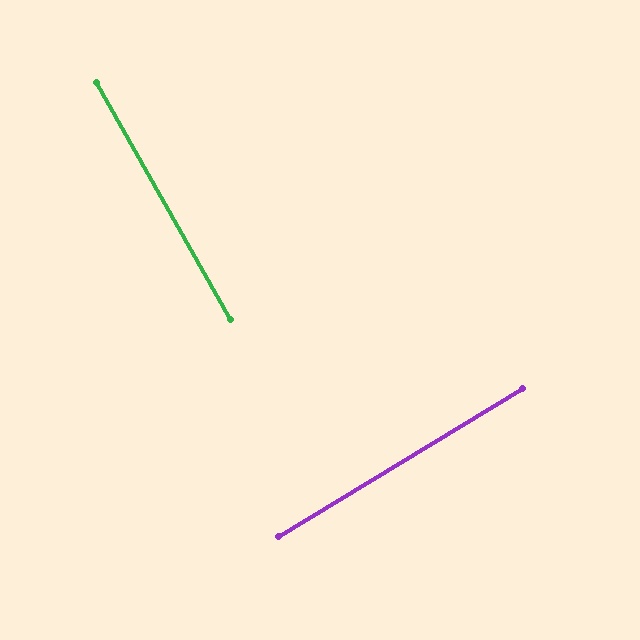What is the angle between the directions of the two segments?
Approximately 88 degrees.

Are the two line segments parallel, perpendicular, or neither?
Perpendicular — they meet at approximately 88°.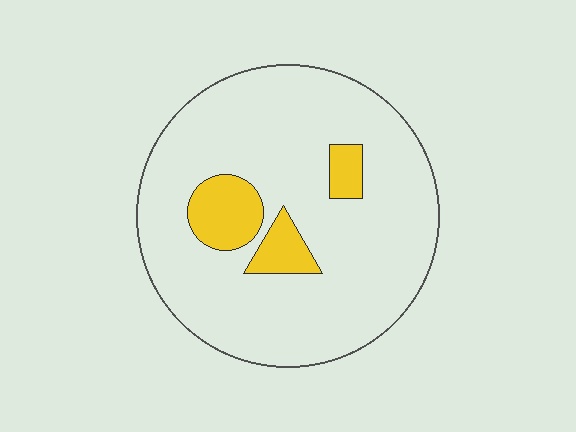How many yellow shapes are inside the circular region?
3.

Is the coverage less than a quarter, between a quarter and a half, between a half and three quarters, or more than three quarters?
Less than a quarter.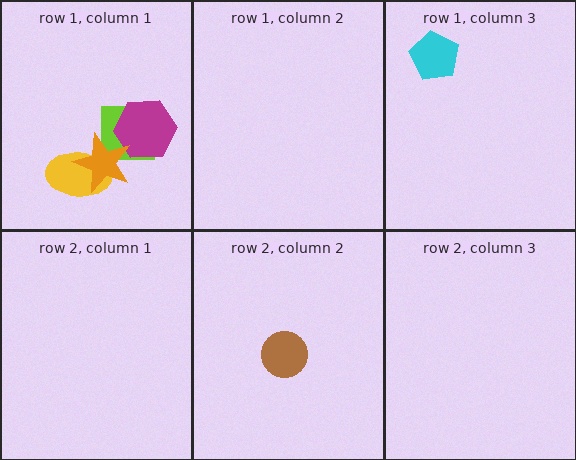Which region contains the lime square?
The row 1, column 1 region.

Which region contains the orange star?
The row 1, column 1 region.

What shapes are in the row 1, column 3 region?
The cyan pentagon.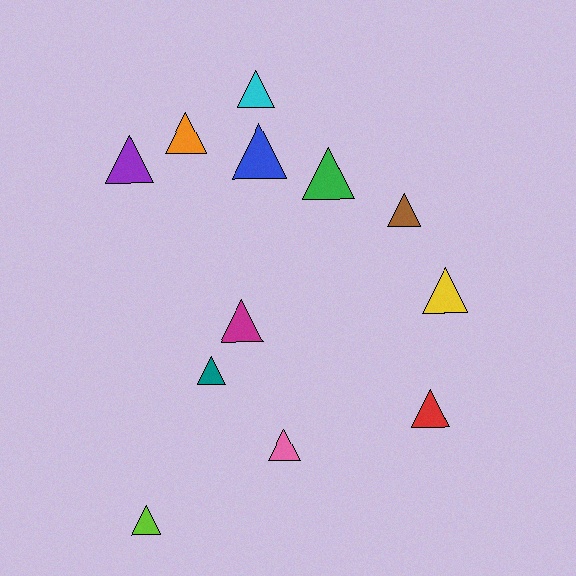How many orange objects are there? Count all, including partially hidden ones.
There is 1 orange object.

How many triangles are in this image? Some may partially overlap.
There are 12 triangles.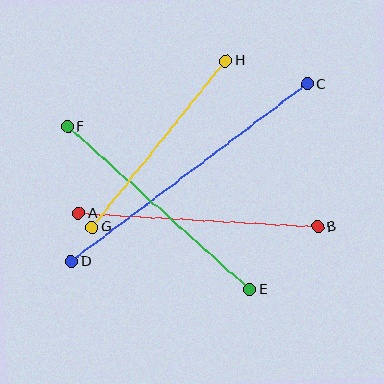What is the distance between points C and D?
The distance is approximately 295 pixels.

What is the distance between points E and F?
The distance is approximately 245 pixels.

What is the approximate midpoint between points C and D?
The midpoint is at approximately (189, 173) pixels.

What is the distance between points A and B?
The distance is approximately 240 pixels.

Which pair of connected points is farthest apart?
Points C and D are farthest apart.